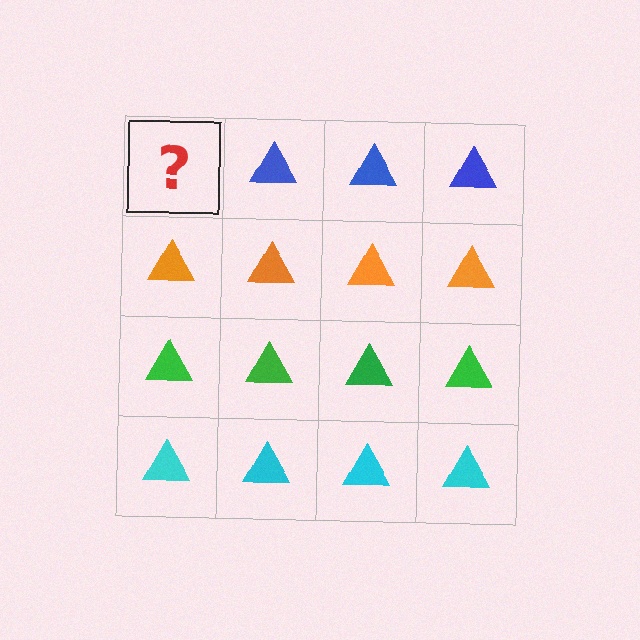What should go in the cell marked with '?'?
The missing cell should contain a blue triangle.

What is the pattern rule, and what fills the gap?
The rule is that each row has a consistent color. The gap should be filled with a blue triangle.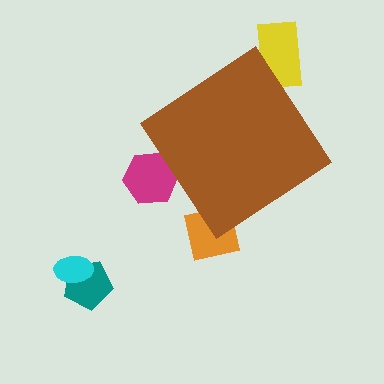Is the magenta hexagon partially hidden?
Yes, the magenta hexagon is partially hidden behind the brown diamond.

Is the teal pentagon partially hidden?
No, the teal pentagon is fully visible.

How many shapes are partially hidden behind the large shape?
3 shapes are partially hidden.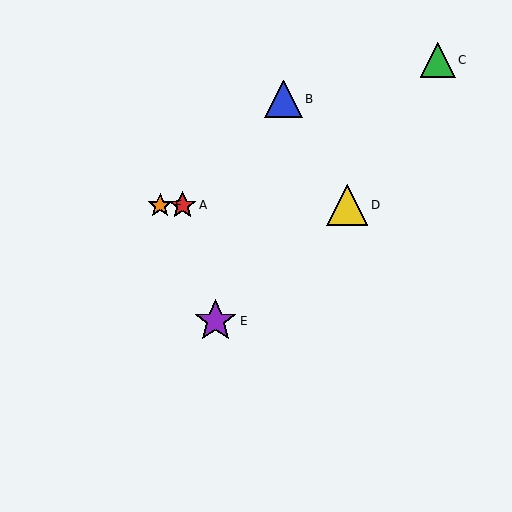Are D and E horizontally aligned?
No, D is at y≈205 and E is at y≈321.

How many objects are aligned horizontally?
3 objects (A, D, F) are aligned horizontally.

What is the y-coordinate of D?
Object D is at y≈205.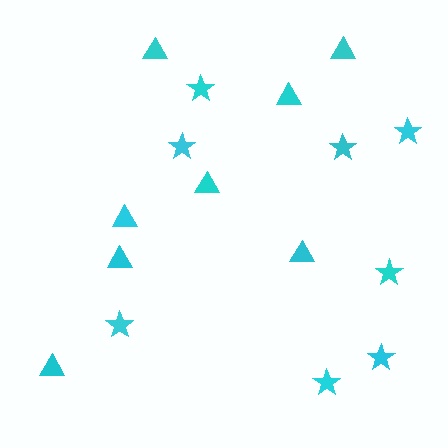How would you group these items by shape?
There are 2 groups: one group of triangles (8) and one group of stars (8).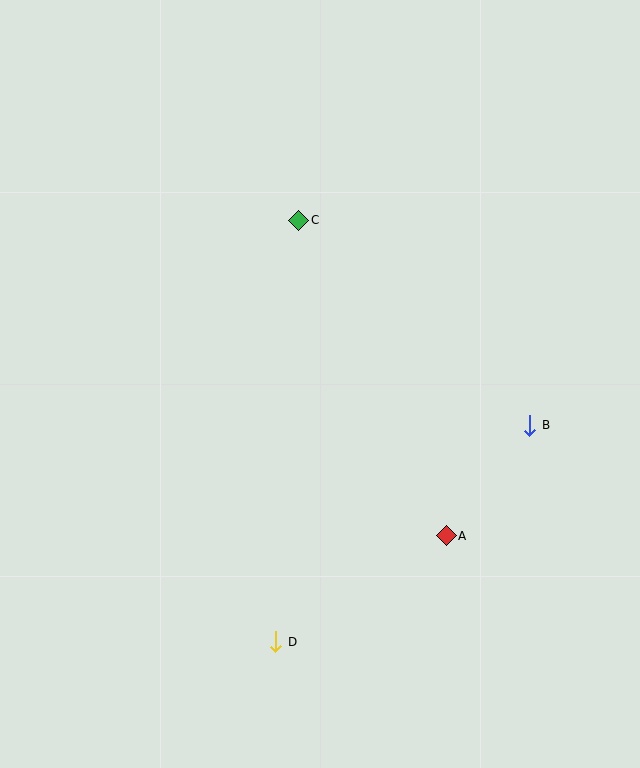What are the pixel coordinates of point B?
Point B is at (530, 426).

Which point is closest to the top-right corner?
Point C is closest to the top-right corner.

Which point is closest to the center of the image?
Point C at (299, 220) is closest to the center.